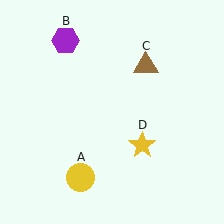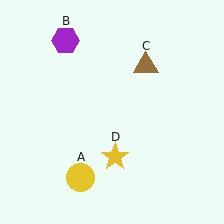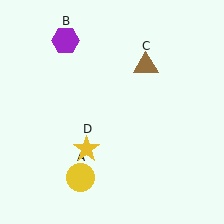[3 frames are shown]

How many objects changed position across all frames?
1 object changed position: yellow star (object D).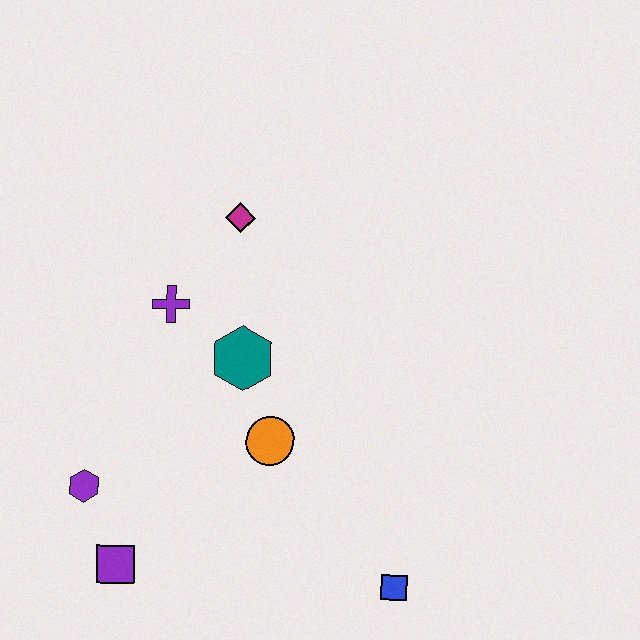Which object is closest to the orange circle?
The teal hexagon is closest to the orange circle.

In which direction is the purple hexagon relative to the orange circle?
The purple hexagon is to the left of the orange circle.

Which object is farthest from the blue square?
The magenta diamond is farthest from the blue square.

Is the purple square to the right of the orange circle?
No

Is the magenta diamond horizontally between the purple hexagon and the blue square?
Yes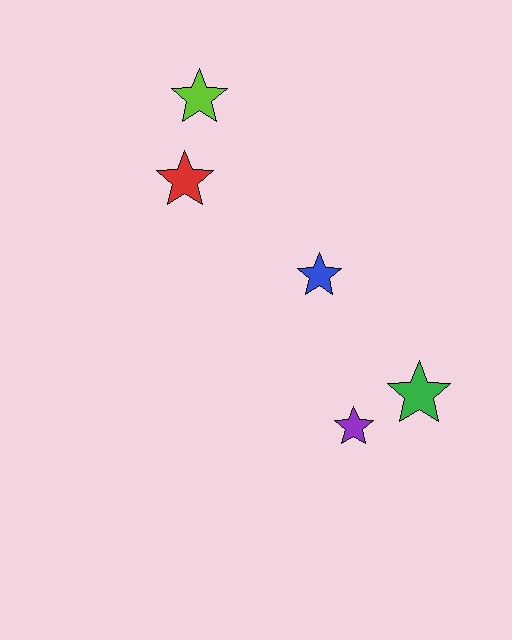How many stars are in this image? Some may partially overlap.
There are 5 stars.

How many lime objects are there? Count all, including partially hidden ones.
There is 1 lime object.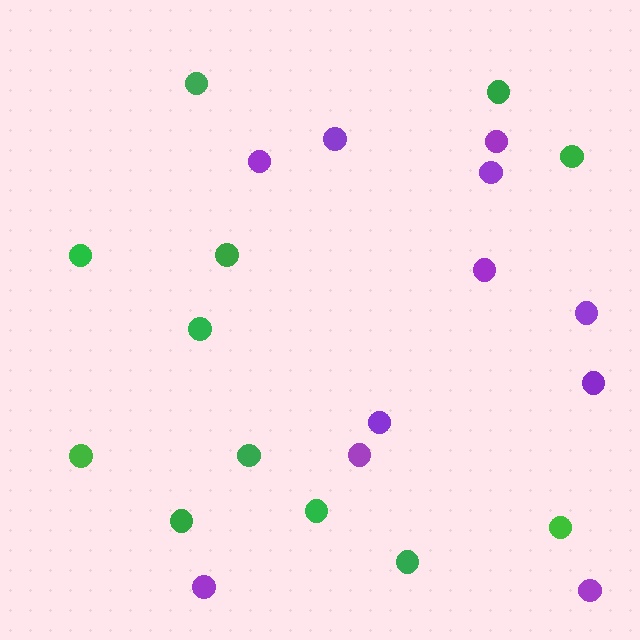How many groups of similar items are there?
There are 2 groups: one group of purple circles (11) and one group of green circles (12).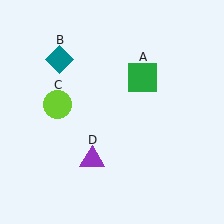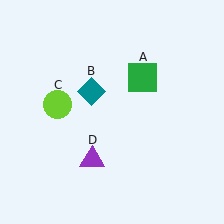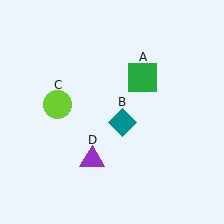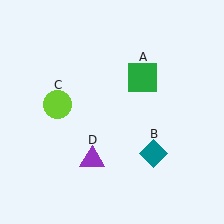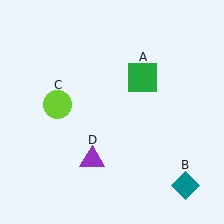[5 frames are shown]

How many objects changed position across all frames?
1 object changed position: teal diamond (object B).